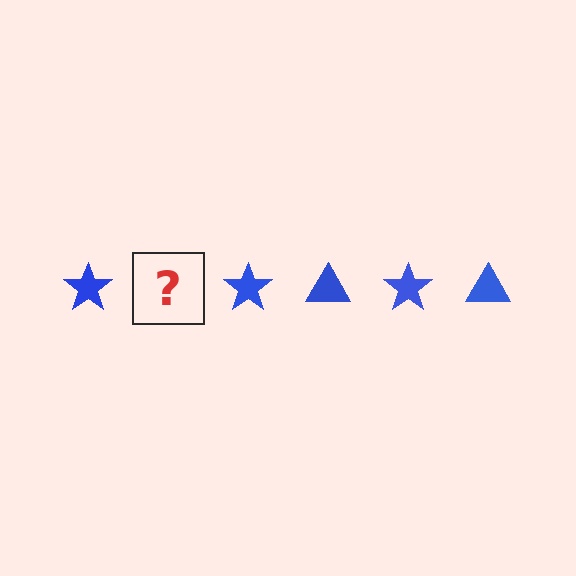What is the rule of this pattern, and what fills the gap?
The rule is that the pattern cycles through star, triangle shapes in blue. The gap should be filled with a blue triangle.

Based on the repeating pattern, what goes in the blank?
The blank should be a blue triangle.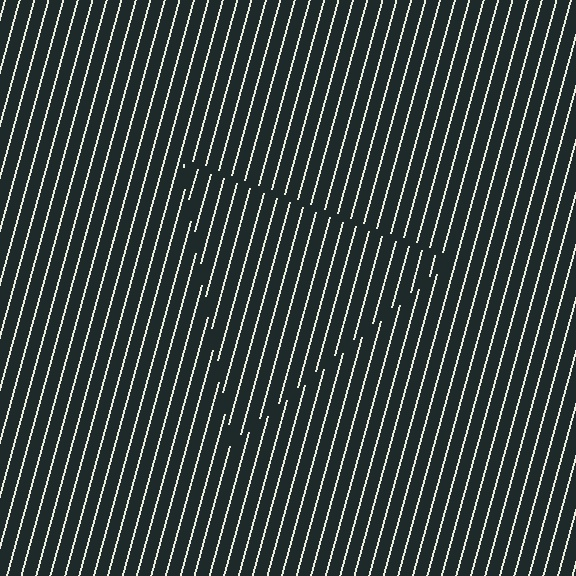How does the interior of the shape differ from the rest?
The interior of the shape contains the same grating, shifted by half a period — the contour is defined by the phase discontinuity where line-ends from the inner and outer gratings abut.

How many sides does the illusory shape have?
3 sides — the line-ends trace a triangle.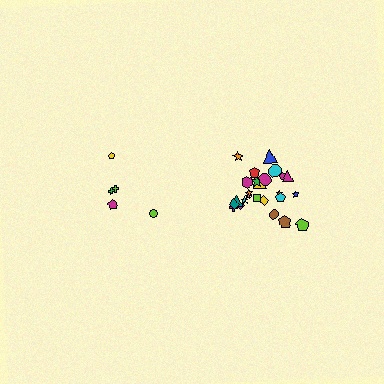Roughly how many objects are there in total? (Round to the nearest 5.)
Roughly 30 objects in total.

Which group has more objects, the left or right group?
The right group.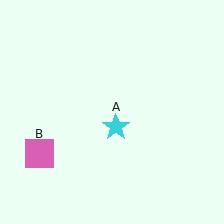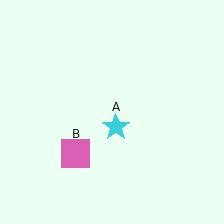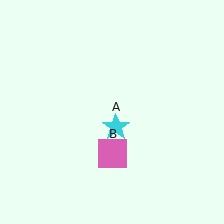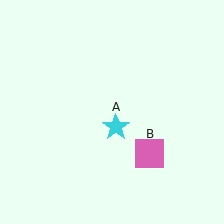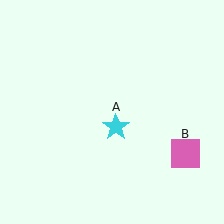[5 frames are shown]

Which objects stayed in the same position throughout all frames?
Cyan star (object A) remained stationary.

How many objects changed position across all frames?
1 object changed position: pink square (object B).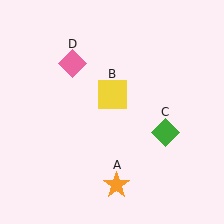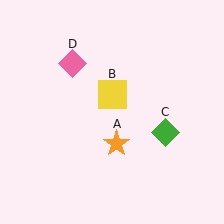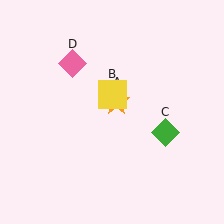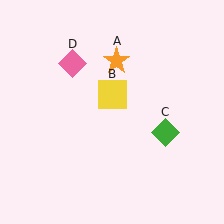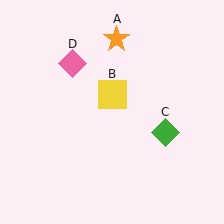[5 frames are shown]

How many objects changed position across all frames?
1 object changed position: orange star (object A).